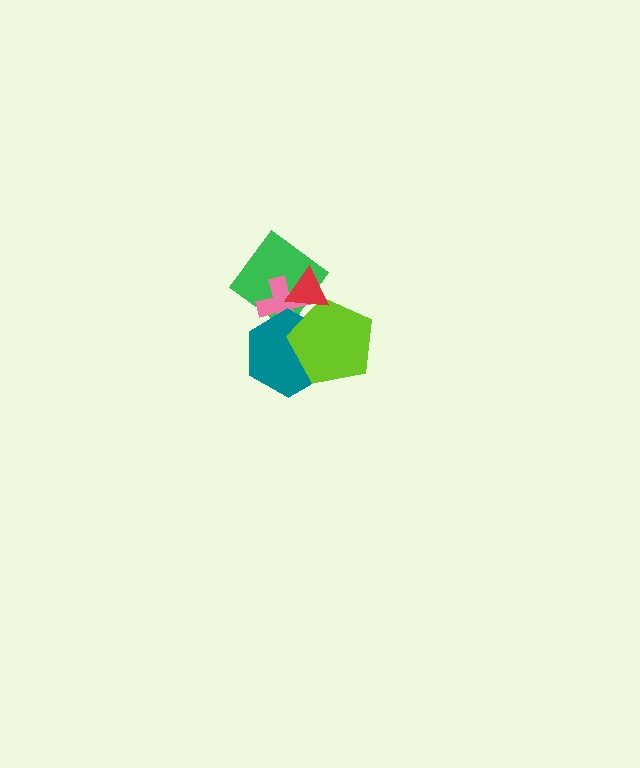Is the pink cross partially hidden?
Yes, it is partially covered by another shape.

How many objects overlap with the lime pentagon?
4 objects overlap with the lime pentagon.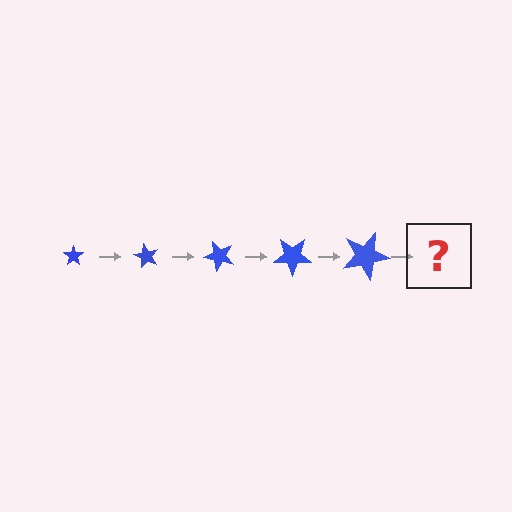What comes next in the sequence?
The next element should be a star, larger than the previous one and rotated 300 degrees from the start.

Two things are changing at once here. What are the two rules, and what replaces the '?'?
The two rules are that the star grows larger each step and it rotates 60 degrees each step. The '?' should be a star, larger than the previous one and rotated 300 degrees from the start.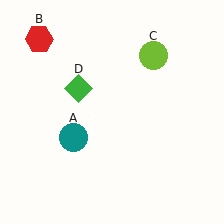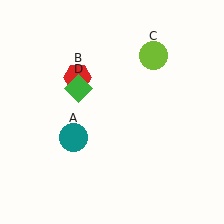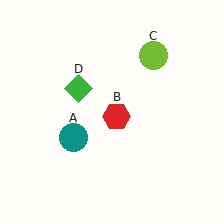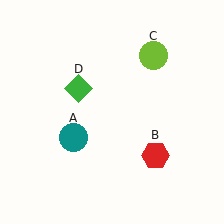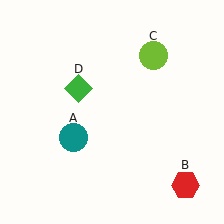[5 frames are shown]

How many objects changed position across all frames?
1 object changed position: red hexagon (object B).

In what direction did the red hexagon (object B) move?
The red hexagon (object B) moved down and to the right.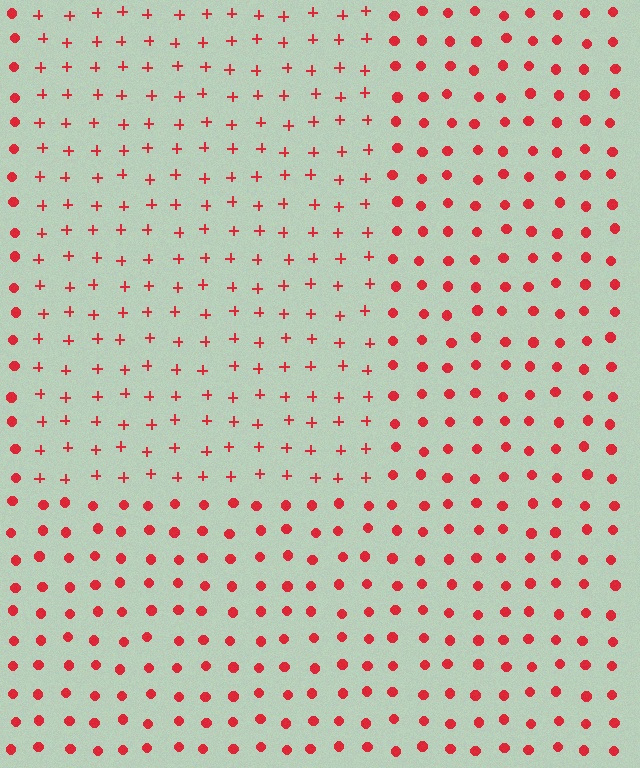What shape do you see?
I see a rectangle.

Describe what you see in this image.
The image is filled with small red elements arranged in a uniform grid. A rectangle-shaped region contains plus signs, while the surrounding area contains circles. The boundary is defined purely by the change in element shape.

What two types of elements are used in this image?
The image uses plus signs inside the rectangle region and circles outside it.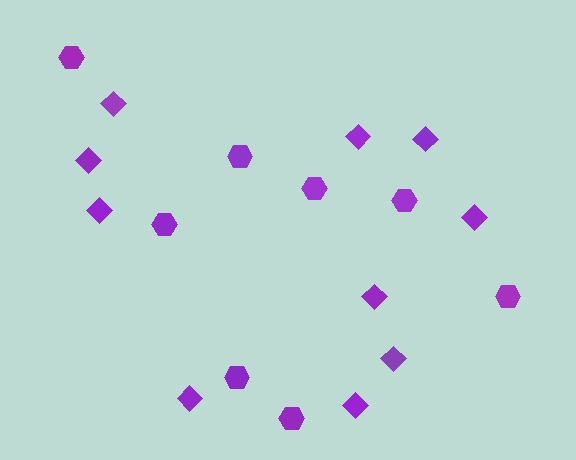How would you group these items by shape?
There are 2 groups: one group of diamonds (10) and one group of hexagons (8).